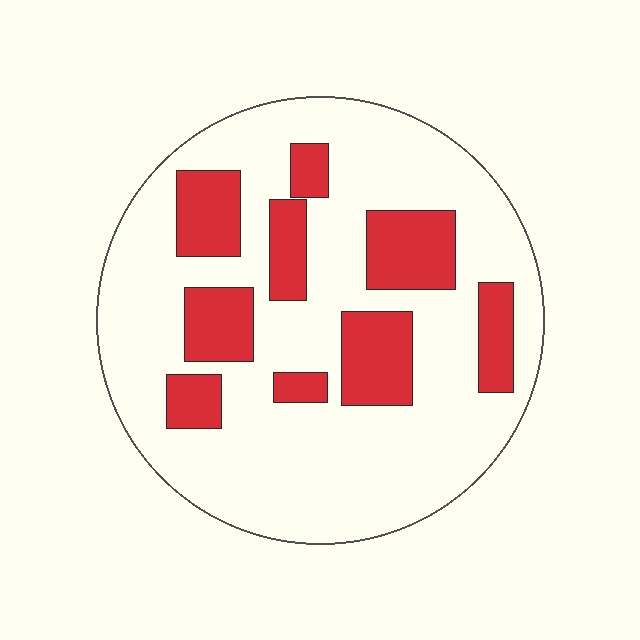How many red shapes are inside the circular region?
9.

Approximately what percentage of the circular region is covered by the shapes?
Approximately 25%.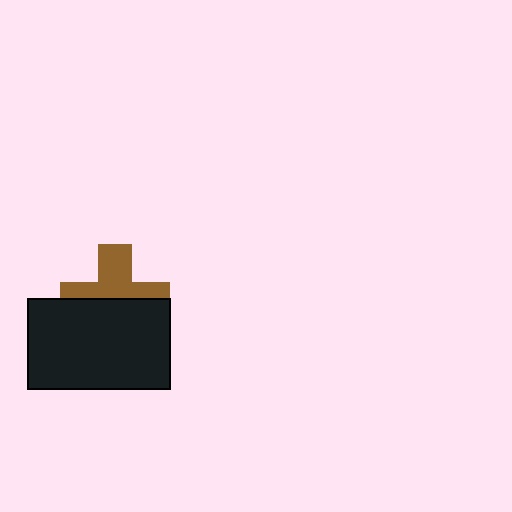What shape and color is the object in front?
The object in front is a black rectangle.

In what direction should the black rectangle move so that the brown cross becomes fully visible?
The black rectangle should move down. That is the shortest direction to clear the overlap and leave the brown cross fully visible.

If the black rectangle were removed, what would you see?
You would see the complete brown cross.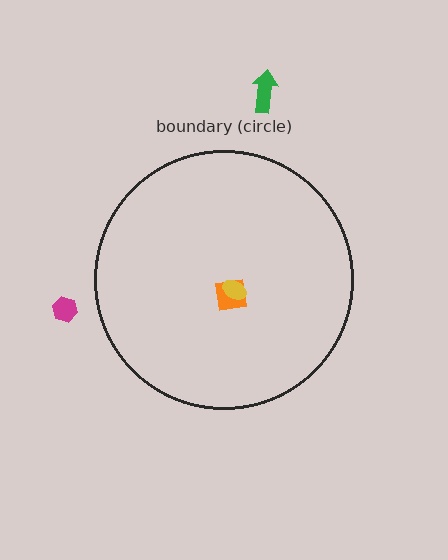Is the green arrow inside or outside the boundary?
Outside.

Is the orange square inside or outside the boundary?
Inside.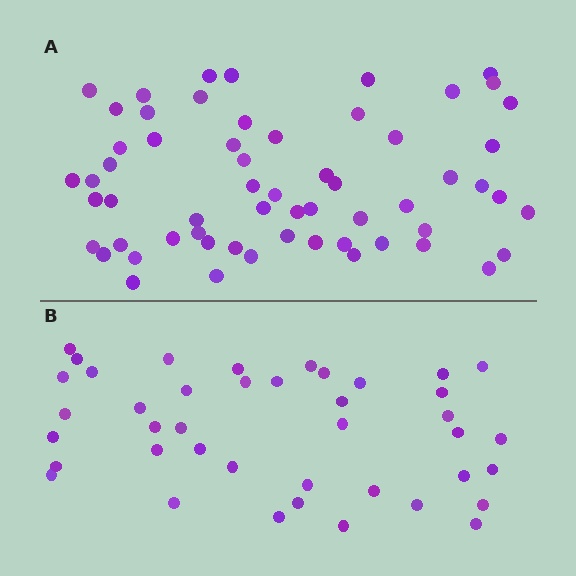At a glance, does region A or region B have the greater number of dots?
Region A (the top region) has more dots.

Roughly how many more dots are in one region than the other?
Region A has approximately 20 more dots than region B.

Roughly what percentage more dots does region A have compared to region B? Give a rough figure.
About 45% more.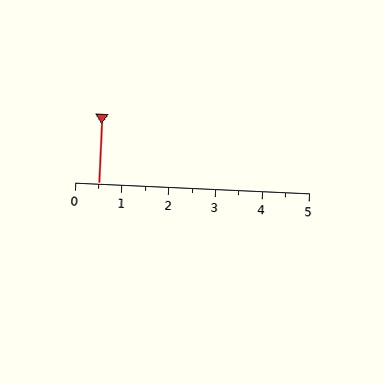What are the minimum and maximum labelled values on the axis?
The axis runs from 0 to 5.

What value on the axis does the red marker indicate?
The marker indicates approximately 0.5.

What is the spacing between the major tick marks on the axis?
The major ticks are spaced 1 apart.